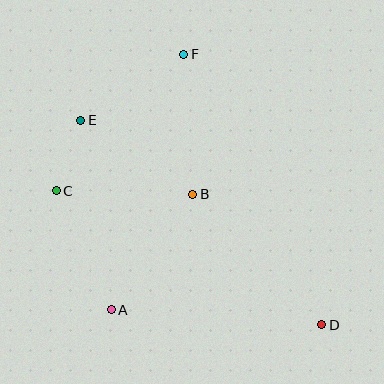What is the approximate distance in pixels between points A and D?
The distance between A and D is approximately 211 pixels.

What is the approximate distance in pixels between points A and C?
The distance between A and C is approximately 131 pixels.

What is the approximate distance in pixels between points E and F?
The distance between E and F is approximately 122 pixels.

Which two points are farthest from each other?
Points D and E are farthest from each other.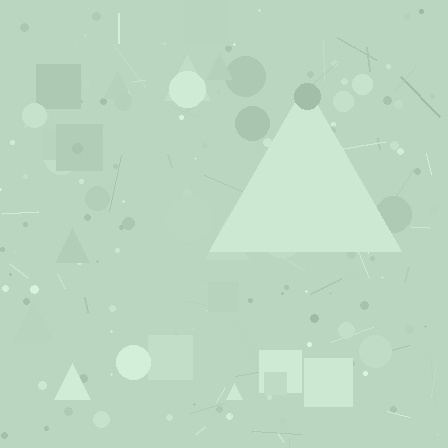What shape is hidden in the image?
A triangle is hidden in the image.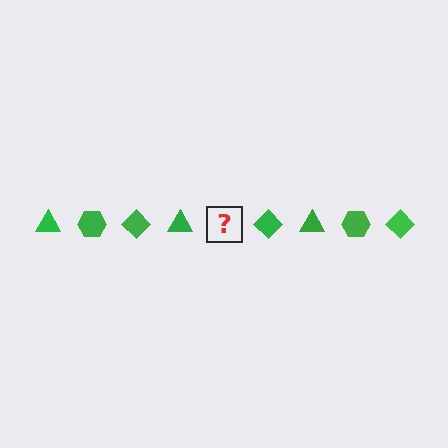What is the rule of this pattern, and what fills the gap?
The rule is that the pattern cycles through triangle, hexagon, diamond shapes in green. The gap should be filled with a green hexagon.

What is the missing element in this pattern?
The missing element is a green hexagon.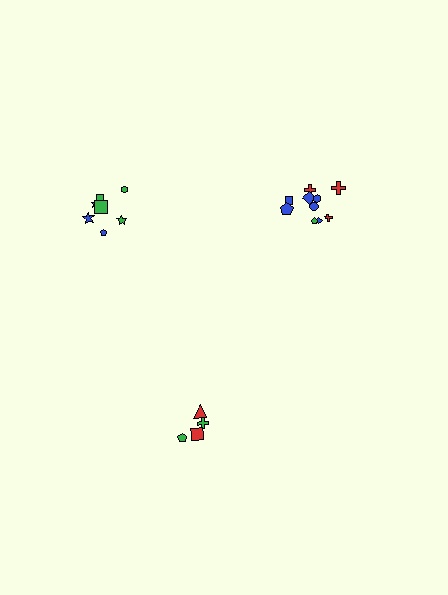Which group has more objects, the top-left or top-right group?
The top-right group.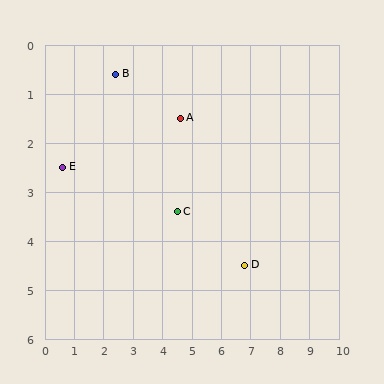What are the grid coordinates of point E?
Point E is at approximately (0.6, 2.5).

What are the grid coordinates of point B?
Point B is at approximately (2.4, 0.6).